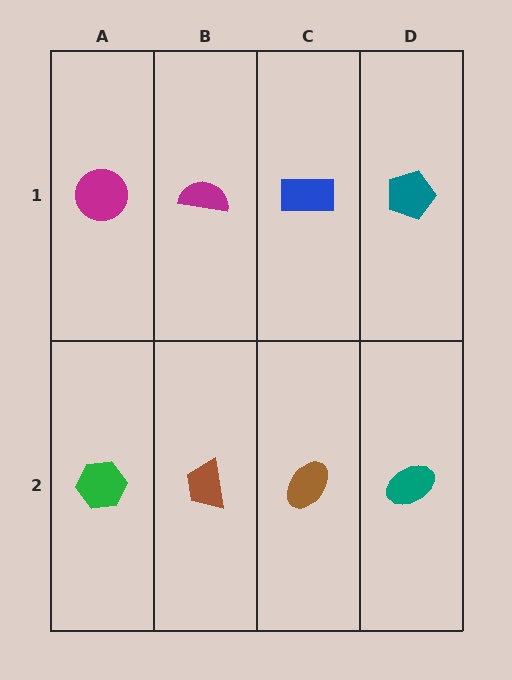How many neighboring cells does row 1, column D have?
2.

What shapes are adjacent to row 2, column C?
A blue rectangle (row 1, column C), a brown trapezoid (row 2, column B), a teal ellipse (row 2, column D).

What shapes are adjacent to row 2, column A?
A magenta circle (row 1, column A), a brown trapezoid (row 2, column B).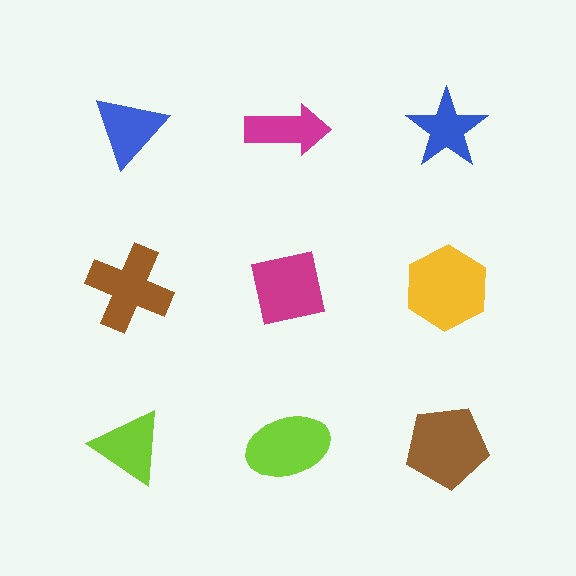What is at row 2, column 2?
A magenta square.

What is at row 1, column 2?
A magenta arrow.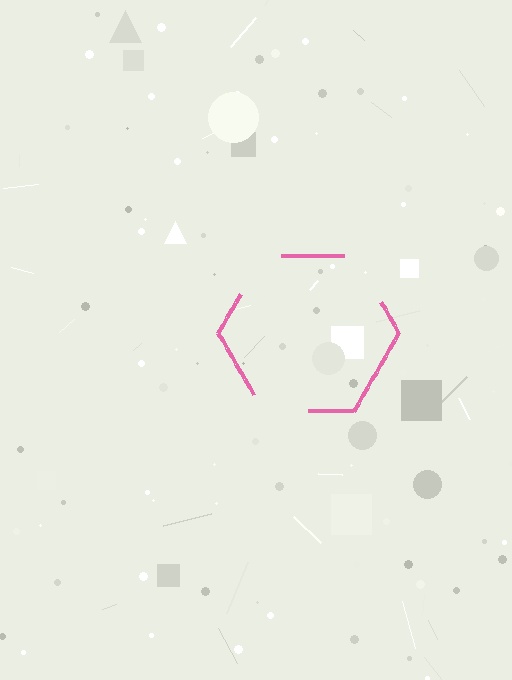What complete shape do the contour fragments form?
The contour fragments form a hexagon.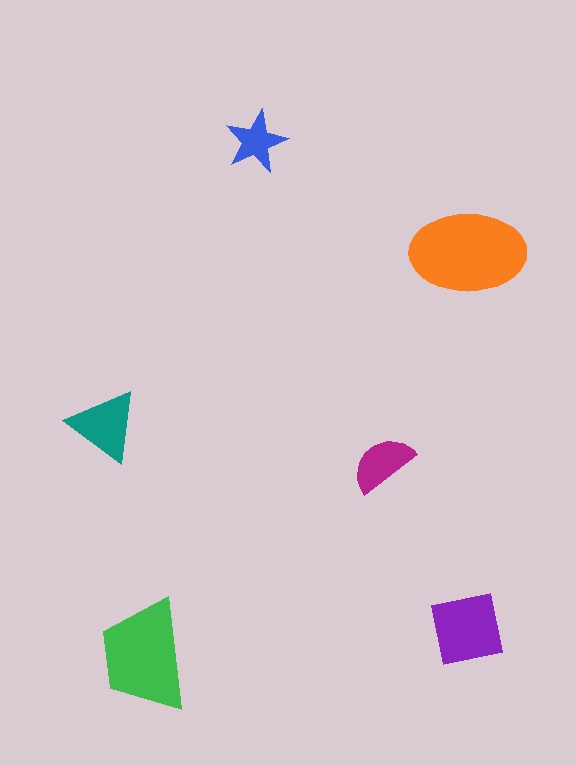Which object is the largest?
The orange ellipse.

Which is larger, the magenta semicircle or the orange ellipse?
The orange ellipse.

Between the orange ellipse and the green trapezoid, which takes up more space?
The orange ellipse.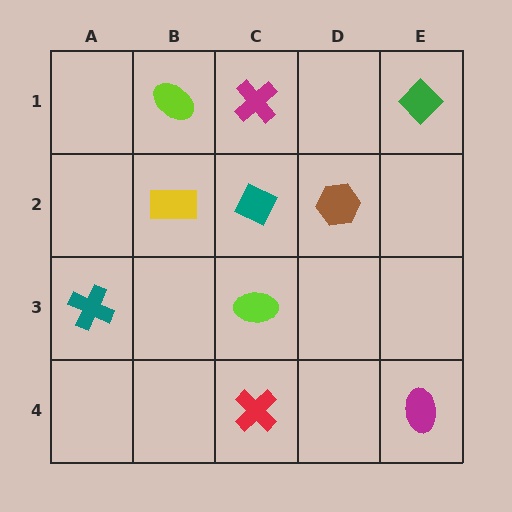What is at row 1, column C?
A magenta cross.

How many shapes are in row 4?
2 shapes.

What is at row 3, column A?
A teal cross.